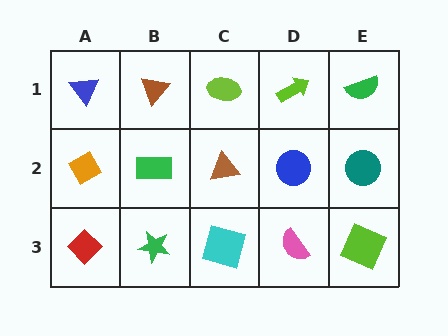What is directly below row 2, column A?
A red diamond.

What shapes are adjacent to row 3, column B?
A green rectangle (row 2, column B), a red diamond (row 3, column A), a cyan square (row 3, column C).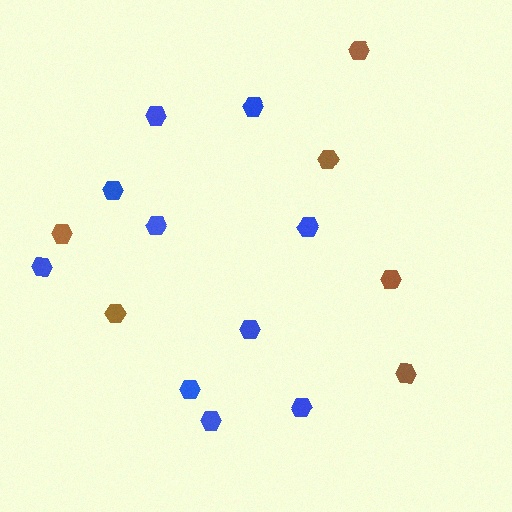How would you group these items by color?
There are 2 groups: one group of brown hexagons (6) and one group of blue hexagons (10).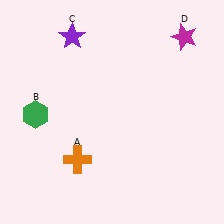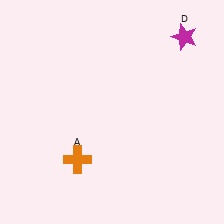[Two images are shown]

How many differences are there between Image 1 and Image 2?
There are 2 differences between the two images.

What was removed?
The green hexagon (B), the purple star (C) were removed in Image 2.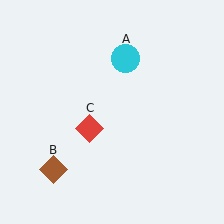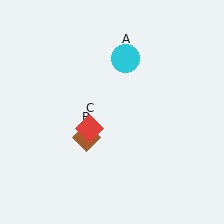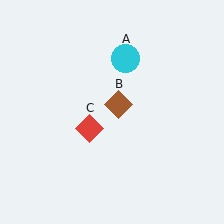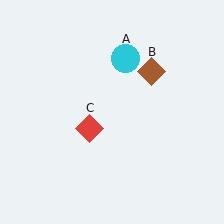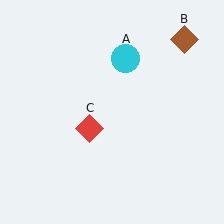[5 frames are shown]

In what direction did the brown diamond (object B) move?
The brown diamond (object B) moved up and to the right.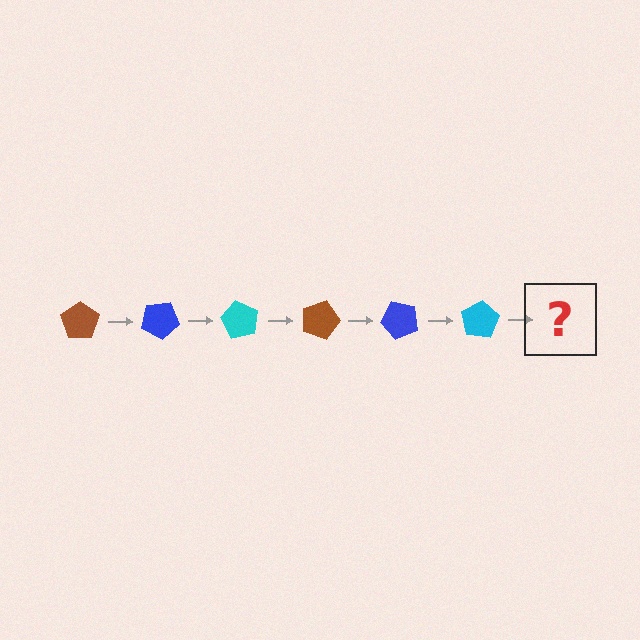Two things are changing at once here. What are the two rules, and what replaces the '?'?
The two rules are that it rotates 30 degrees each step and the color cycles through brown, blue, and cyan. The '?' should be a brown pentagon, rotated 180 degrees from the start.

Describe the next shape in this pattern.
It should be a brown pentagon, rotated 180 degrees from the start.